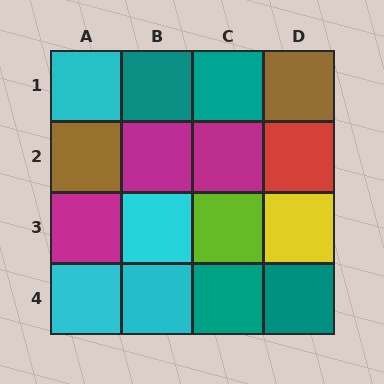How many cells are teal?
4 cells are teal.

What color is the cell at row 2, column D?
Red.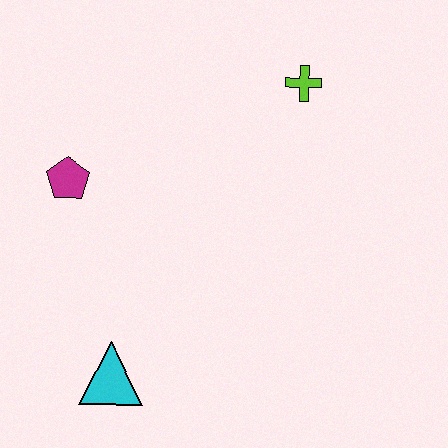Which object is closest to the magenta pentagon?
The cyan triangle is closest to the magenta pentagon.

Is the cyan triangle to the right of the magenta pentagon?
Yes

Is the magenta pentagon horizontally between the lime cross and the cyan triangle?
No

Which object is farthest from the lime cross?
The cyan triangle is farthest from the lime cross.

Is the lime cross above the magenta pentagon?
Yes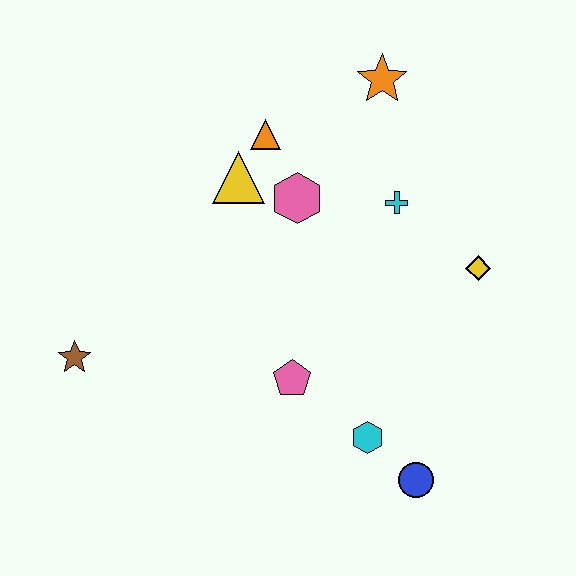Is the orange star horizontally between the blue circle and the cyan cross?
No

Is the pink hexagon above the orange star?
No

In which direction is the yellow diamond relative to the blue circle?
The yellow diamond is above the blue circle.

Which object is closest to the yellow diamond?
The cyan cross is closest to the yellow diamond.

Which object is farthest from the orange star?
The brown star is farthest from the orange star.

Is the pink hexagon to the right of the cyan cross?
No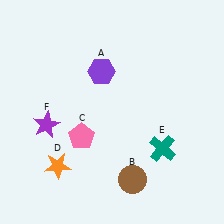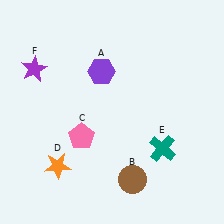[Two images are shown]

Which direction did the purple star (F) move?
The purple star (F) moved up.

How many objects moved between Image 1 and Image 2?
1 object moved between the two images.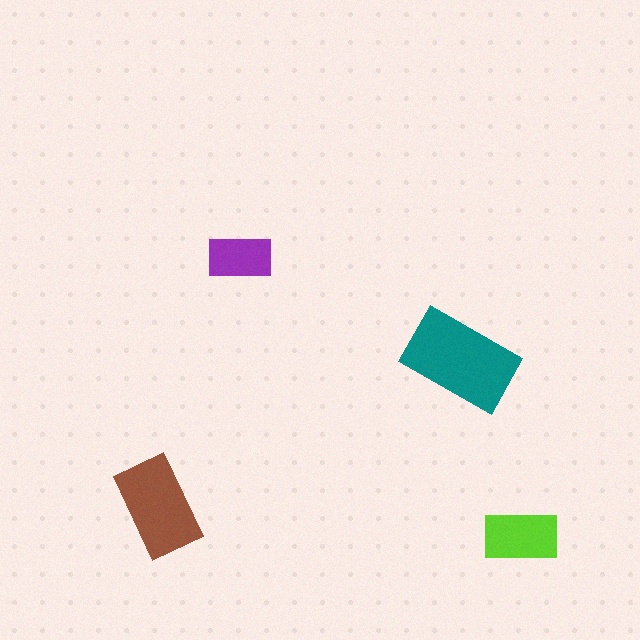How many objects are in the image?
There are 4 objects in the image.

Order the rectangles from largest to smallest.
the teal one, the brown one, the lime one, the purple one.